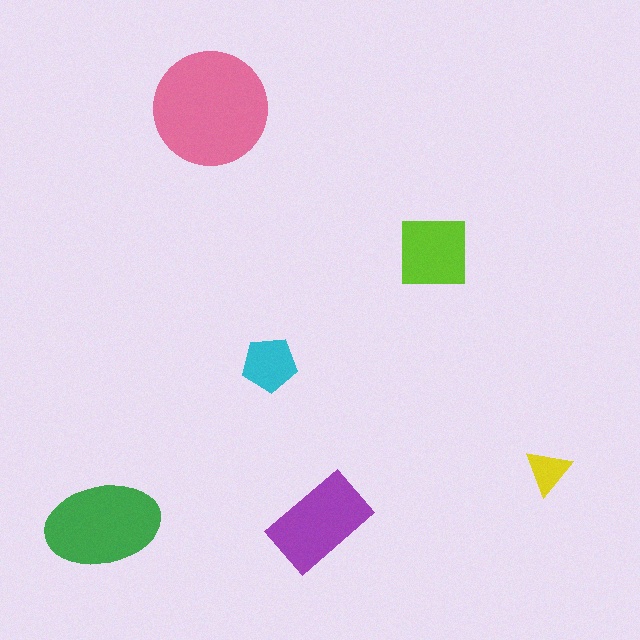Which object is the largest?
The pink circle.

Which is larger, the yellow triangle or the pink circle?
The pink circle.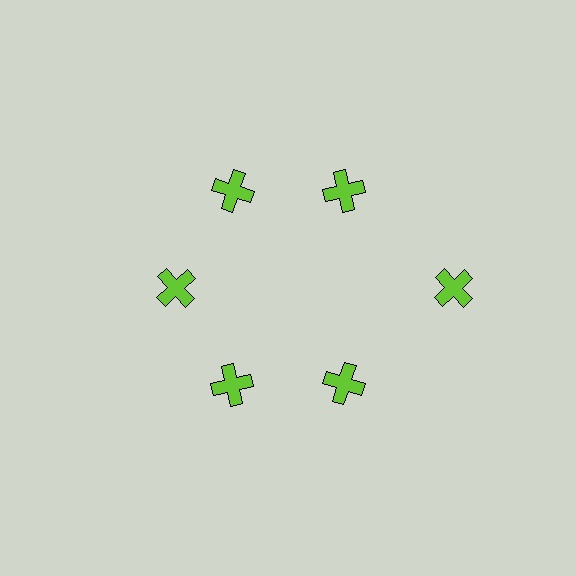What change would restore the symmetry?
The symmetry would be restored by moving it inward, back onto the ring so that all 6 crosses sit at equal angles and equal distance from the center.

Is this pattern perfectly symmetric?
No. The 6 lime crosses are arranged in a ring, but one element near the 3 o'clock position is pushed outward from the center, breaking the 6-fold rotational symmetry.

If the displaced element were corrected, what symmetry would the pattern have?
It would have 6-fold rotational symmetry — the pattern would map onto itself every 60 degrees.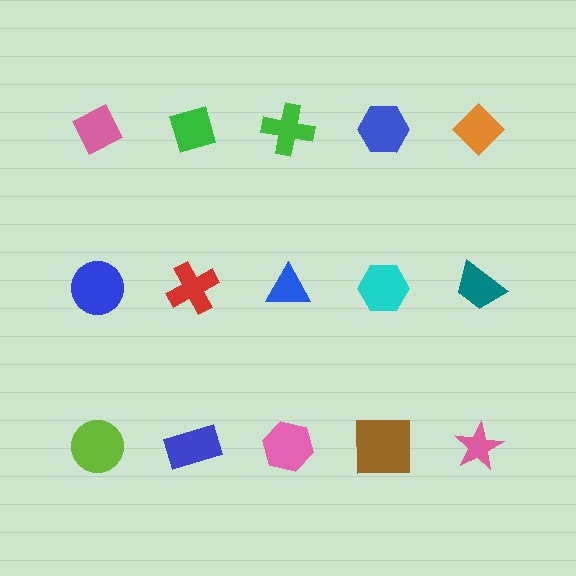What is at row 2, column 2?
A red cross.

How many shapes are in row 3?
5 shapes.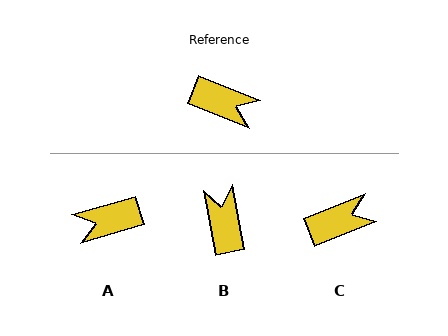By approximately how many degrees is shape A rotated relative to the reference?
Approximately 141 degrees clockwise.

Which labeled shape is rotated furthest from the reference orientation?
A, about 141 degrees away.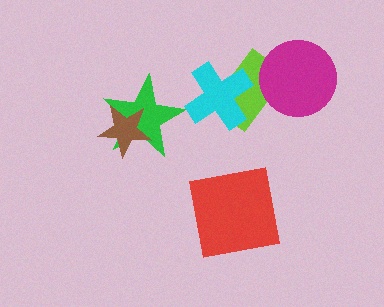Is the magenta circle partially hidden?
No, no other shape covers it.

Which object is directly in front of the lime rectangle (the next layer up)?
The magenta circle is directly in front of the lime rectangle.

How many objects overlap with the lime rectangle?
2 objects overlap with the lime rectangle.